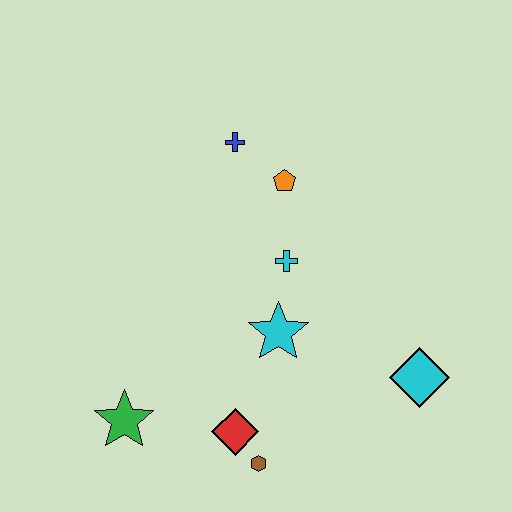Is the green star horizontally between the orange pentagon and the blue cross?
No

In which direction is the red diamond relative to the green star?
The red diamond is to the right of the green star.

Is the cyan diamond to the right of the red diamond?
Yes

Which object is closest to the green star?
The red diamond is closest to the green star.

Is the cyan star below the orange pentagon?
Yes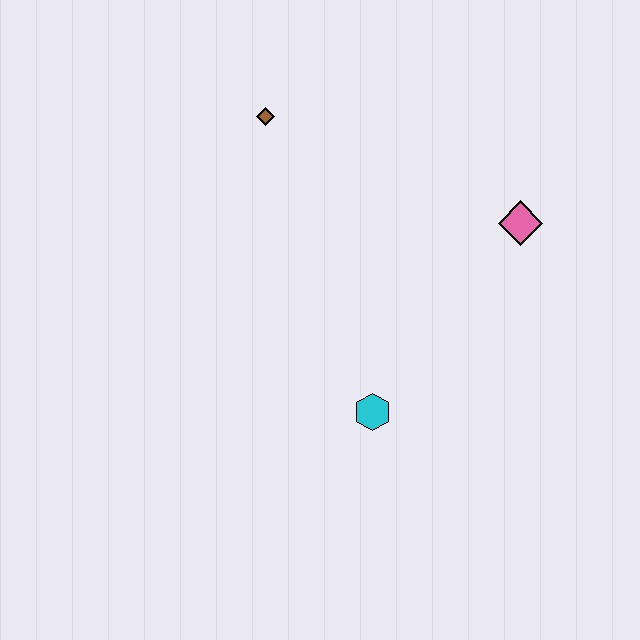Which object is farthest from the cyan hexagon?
The brown diamond is farthest from the cyan hexagon.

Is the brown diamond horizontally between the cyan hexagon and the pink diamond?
No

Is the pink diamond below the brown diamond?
Yes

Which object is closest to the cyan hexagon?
The pink diamond is closest to the cyan hexagon.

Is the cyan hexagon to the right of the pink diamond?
No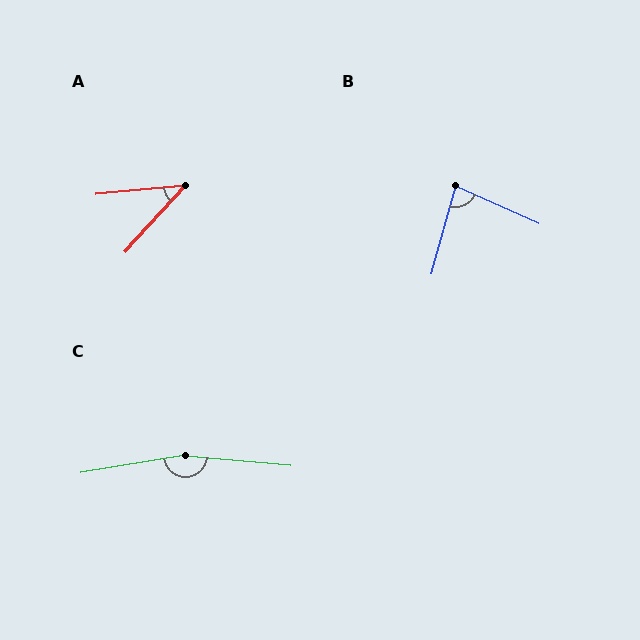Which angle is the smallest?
A, at approximately 43 degrees.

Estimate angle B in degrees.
Approximately 81 degrees.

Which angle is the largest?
C, at approximately 165 degrees.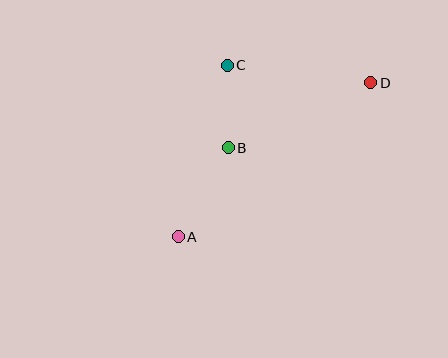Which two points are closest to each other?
Points B and C are closest to each other.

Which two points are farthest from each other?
Points A and D are farthest from each other.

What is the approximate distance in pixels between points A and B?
The distance between A and B is approximately 102 pixels.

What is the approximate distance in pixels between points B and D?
The distance between B and D is approximately 156 pixels.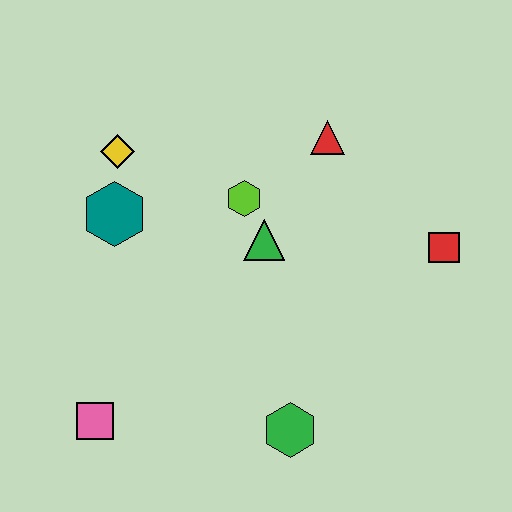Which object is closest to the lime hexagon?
The green triangle is closest to the lime hexagon.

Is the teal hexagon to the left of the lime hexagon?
Yes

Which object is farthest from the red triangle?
The pink square is farthest from the red triangle.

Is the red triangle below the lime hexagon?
No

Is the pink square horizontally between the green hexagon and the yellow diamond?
No